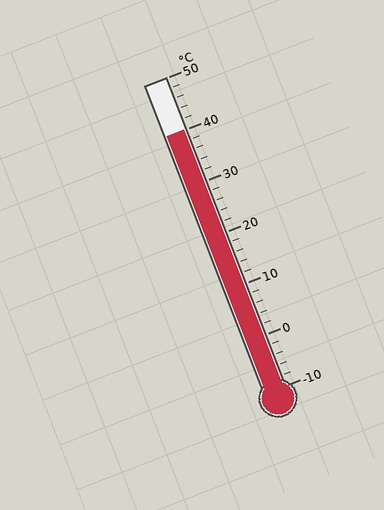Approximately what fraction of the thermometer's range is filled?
The thermometer is filled to approximately 85% of its range.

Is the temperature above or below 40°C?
The temperature is at 40°C.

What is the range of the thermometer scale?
The thermometer scale ranges from -10°C to 50°C.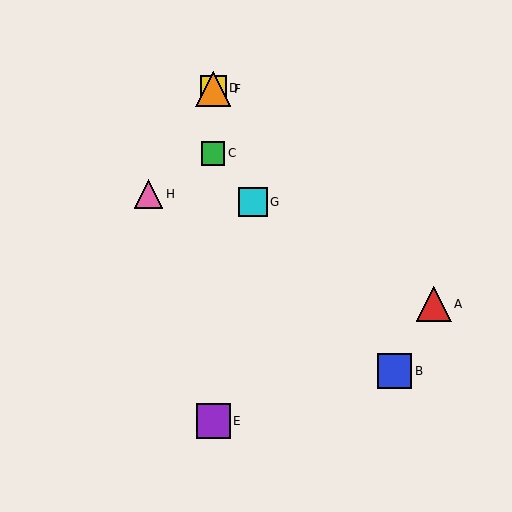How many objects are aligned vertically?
4 objects (C, D, E, F) are aligned vertically.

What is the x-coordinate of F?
Object F is at x≈213.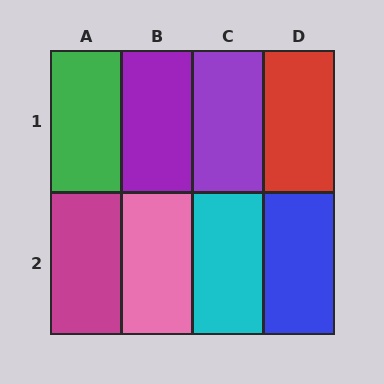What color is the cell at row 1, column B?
Purple.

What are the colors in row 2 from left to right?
Magenta, pink, cyan, blue.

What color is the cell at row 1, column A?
Green.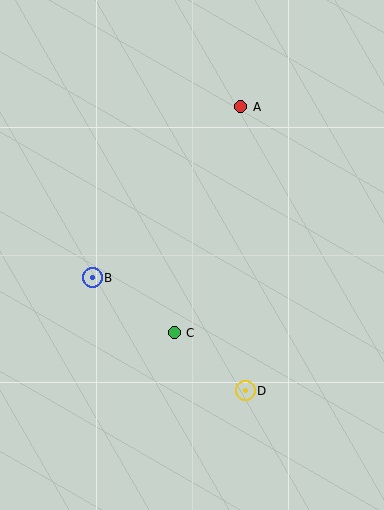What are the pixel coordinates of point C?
Point C is at (174, 333).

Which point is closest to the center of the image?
Point C at (174, 333) is closest to the center.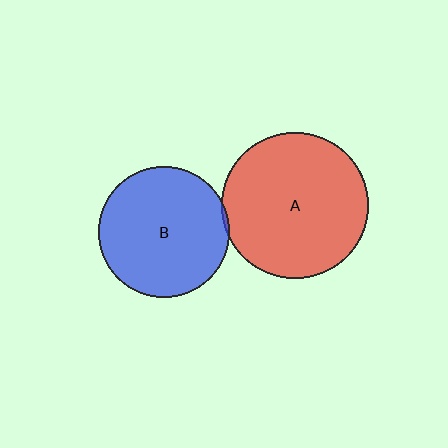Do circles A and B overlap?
Yes.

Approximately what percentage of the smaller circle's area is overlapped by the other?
Approximately 5%.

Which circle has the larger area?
Circle A (red).